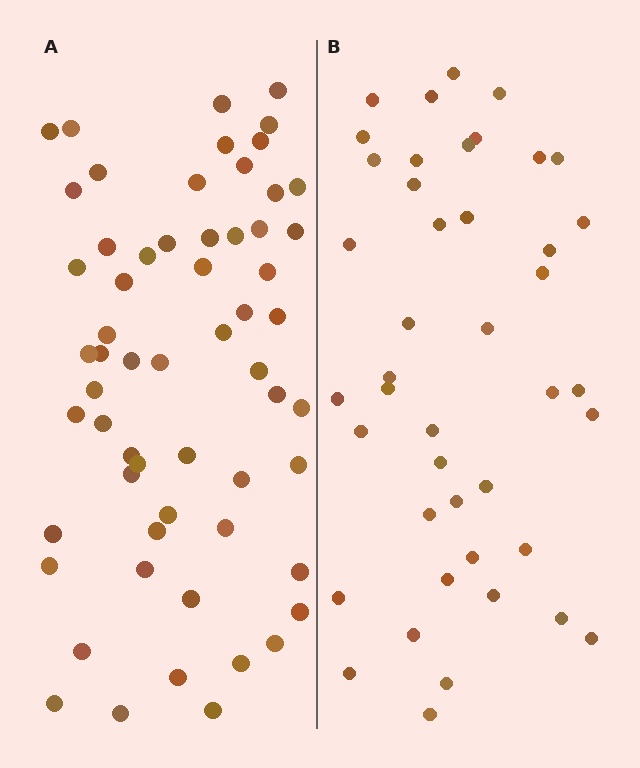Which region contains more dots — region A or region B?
Region A (the left region) has more dots.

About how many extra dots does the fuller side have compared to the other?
Region A has approximately 15 more dots than region B.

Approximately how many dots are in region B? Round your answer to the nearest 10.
About 40 dots. (The exact count is 43, which rounds to 40.)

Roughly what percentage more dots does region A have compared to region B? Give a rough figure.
About 40% more.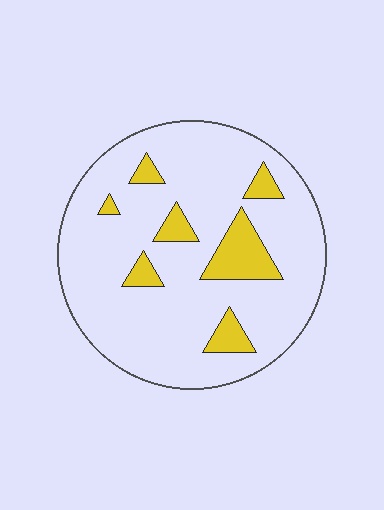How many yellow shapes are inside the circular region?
7.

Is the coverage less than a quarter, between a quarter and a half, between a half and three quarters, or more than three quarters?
Less than a quarter.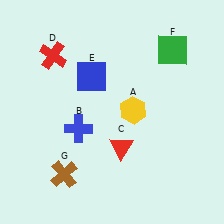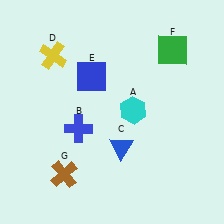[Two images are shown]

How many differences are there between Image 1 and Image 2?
There are 3 differences between the two images.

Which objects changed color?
A changed from yellow to cyan. C changed from red to blue. D changed from red to yellow.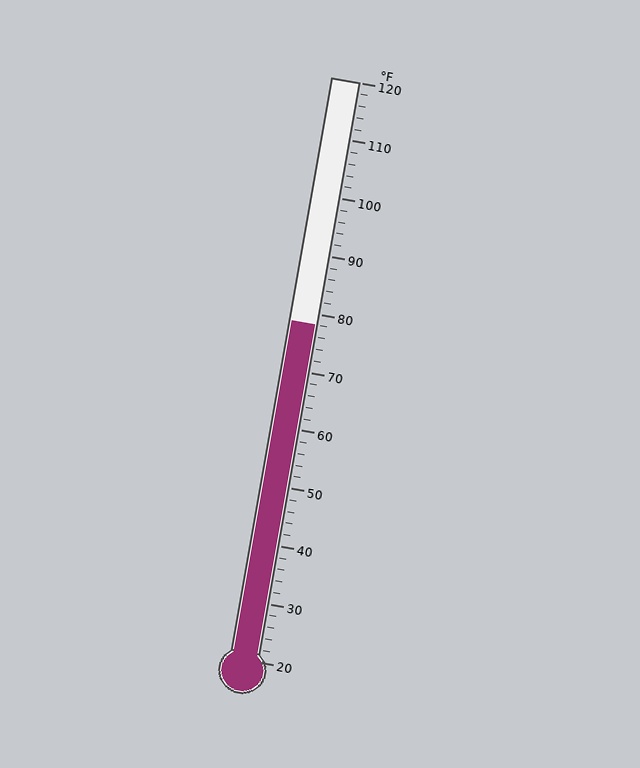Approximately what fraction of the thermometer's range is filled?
The thermometer is filled to approximately 60% of its range.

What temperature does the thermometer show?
The thermometer shows approximately 78°F.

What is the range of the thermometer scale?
The thermometer scale ranges from 20°F to 120°F.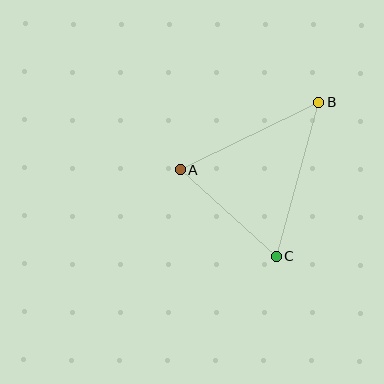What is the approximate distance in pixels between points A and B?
The distance between A and B is approximately 154 pixels.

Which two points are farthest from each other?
Points B and C are farthest from each other.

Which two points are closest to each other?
Points A and C are closest to each other.